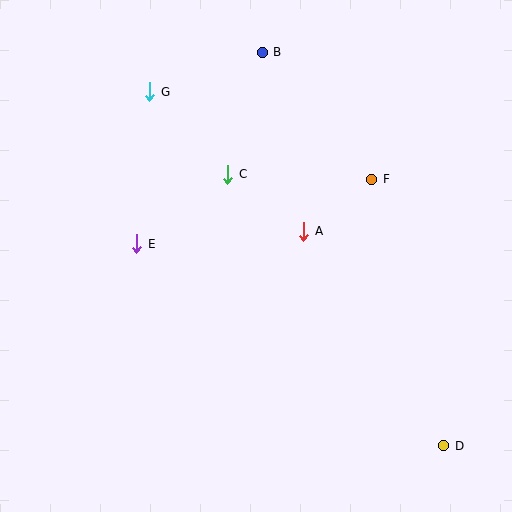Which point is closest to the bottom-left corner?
Point E is closest to the bottom-left corner.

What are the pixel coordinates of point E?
Point E is at (137, 244).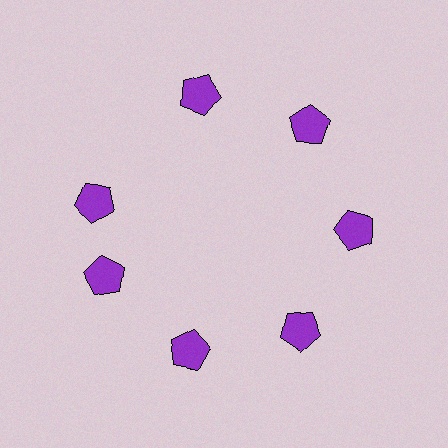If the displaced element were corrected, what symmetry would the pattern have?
It would have 7-fold rotational symmetry — the pattern would map onto itself every 51 degrees.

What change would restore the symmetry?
The symmetry would be restored by rotating it back into even spacing with its neighbors so that all 7 pentagons sit at equal angles and equal distance from the center.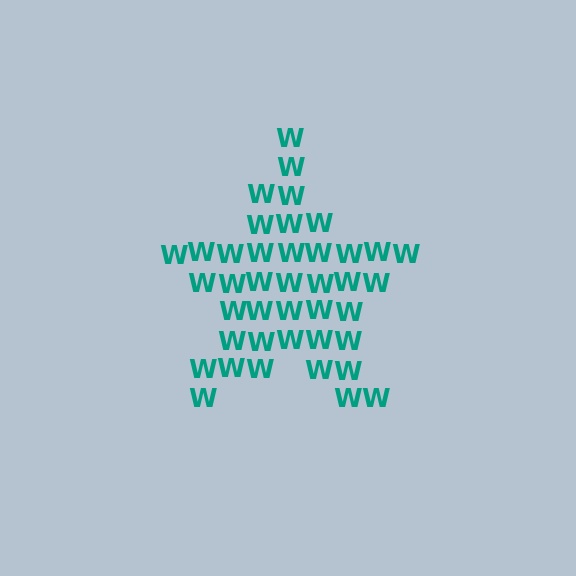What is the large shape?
The large shape is a star.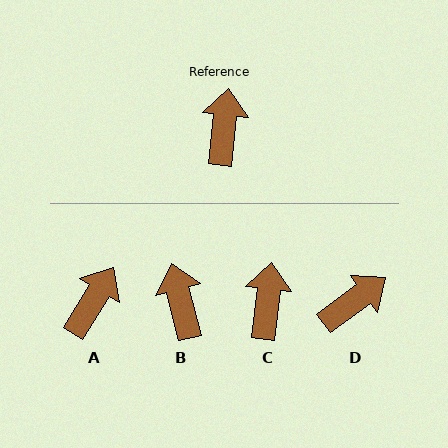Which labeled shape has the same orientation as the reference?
C.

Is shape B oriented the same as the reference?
No, it is off by about 21 degrees.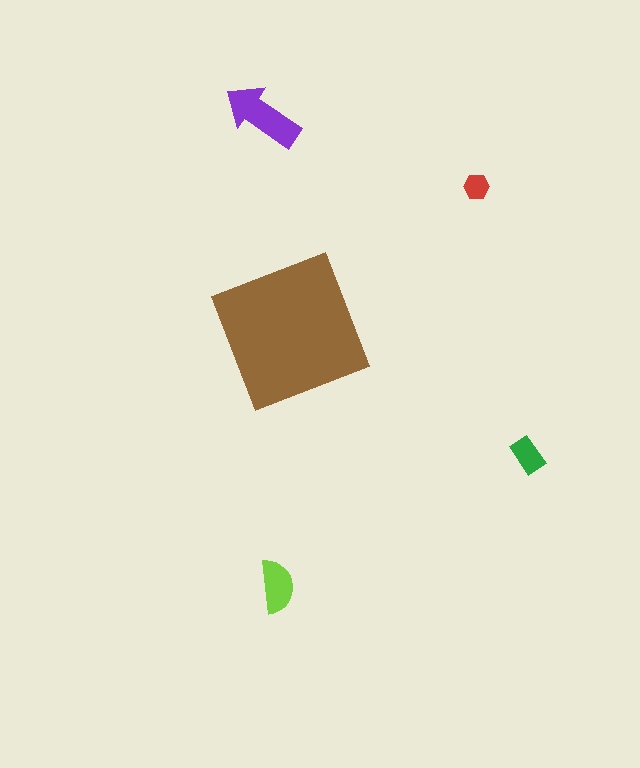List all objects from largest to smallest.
The brown square, the purple arrow, the lime semicircle, the green rectangle, the red hexagon.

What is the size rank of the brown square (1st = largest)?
1st.